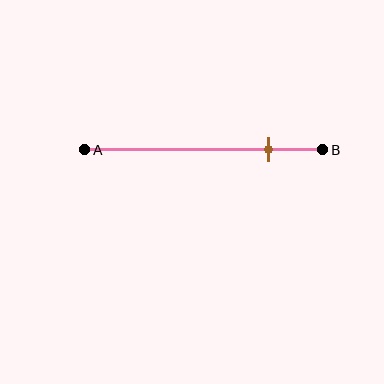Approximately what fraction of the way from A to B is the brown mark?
The brown mark is approximately 75% of the way from A to B.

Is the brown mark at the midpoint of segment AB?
No, the mark is at about 75% from A, not at the 50% midpoint.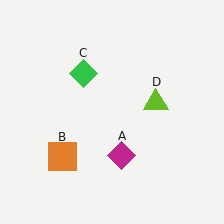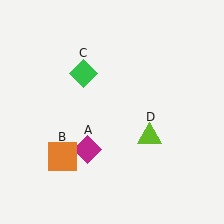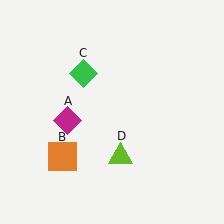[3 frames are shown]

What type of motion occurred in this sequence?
The magenta diamond (object A), lime triangle (object D) rotated clockwise around the center of the scene.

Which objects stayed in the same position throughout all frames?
Orange square (object B) and green diamond (object C) remained stationary.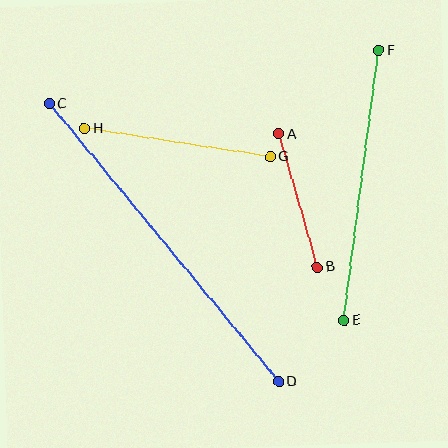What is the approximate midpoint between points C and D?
The midpoint is at approximately (164, 243) pixels.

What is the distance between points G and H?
The distance is approximately 188 pixels.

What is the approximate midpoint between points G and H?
The midpoint is at approximately (177, 143) pixels.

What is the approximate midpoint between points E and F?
The midpoint is at approximately (362, 185) pixels.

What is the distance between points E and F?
The distance is approximately 272 pixels.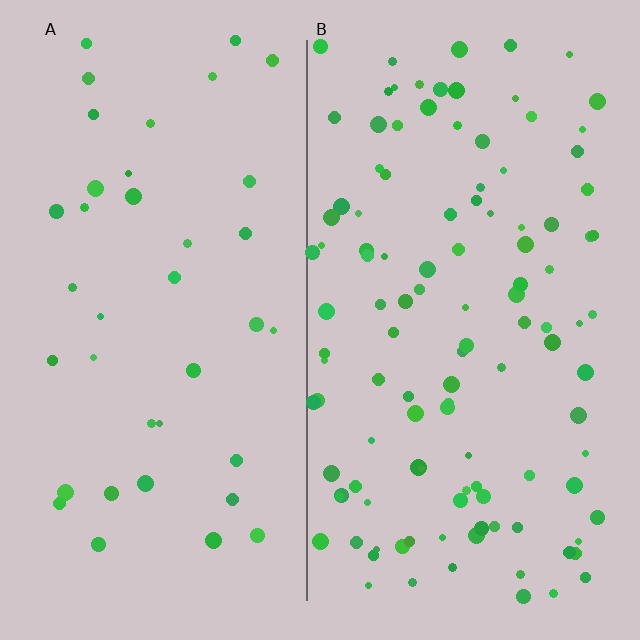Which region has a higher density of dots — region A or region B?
B (the right).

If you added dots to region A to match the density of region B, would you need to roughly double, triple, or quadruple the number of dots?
Approximately triple.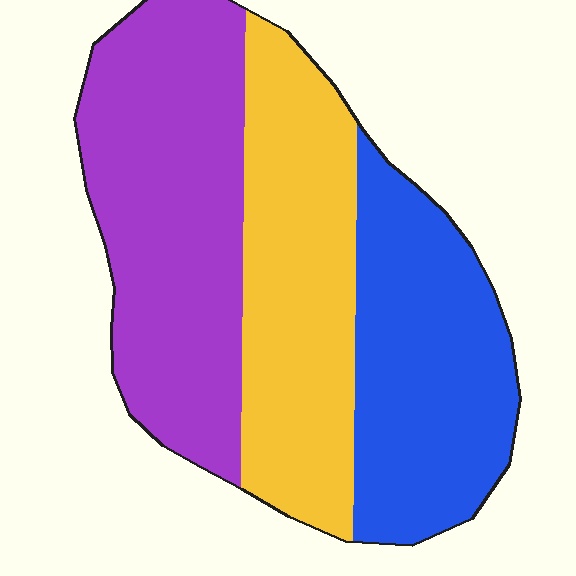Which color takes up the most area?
Purple, at roughly 40%.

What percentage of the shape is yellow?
Yellow takes up about one third (1/3) of the shape.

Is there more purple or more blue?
Purple.